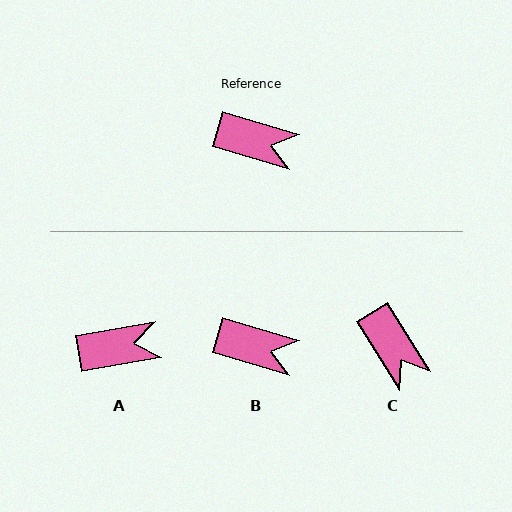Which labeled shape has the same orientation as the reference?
B.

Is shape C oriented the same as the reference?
No, it is off by about 42 degrees.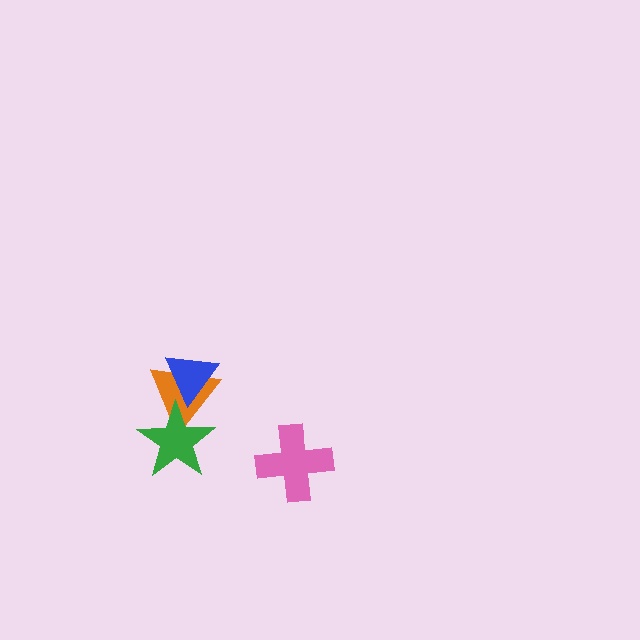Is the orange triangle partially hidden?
Yes, it is partially covered by another shape.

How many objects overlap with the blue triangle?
1 object overlaps with the blue triangle.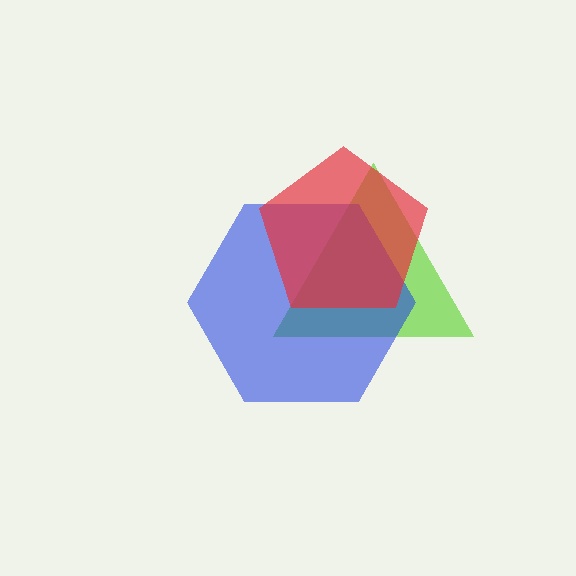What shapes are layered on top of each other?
The layered shapes are: a lime triangle, a blue hexagon, a red pentagon.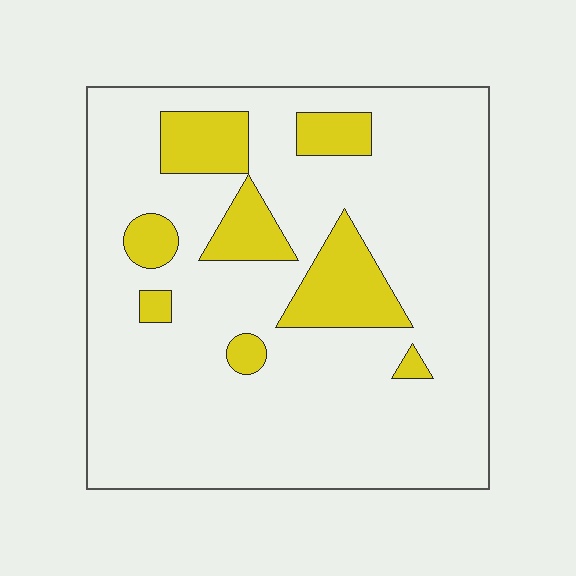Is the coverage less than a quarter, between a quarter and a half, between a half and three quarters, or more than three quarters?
Less than a quarter.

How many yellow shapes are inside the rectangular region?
8.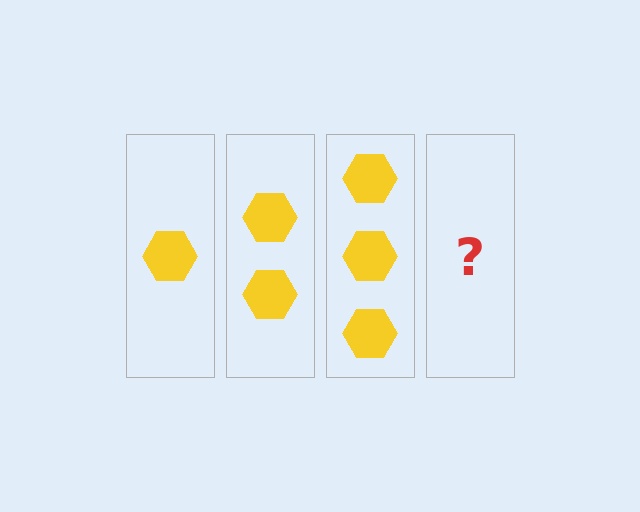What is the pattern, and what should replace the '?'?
The pattern is that each step adds one more hexagon. The '?' should be 4 hexagons.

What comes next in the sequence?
The next element should be 4 hexagons.